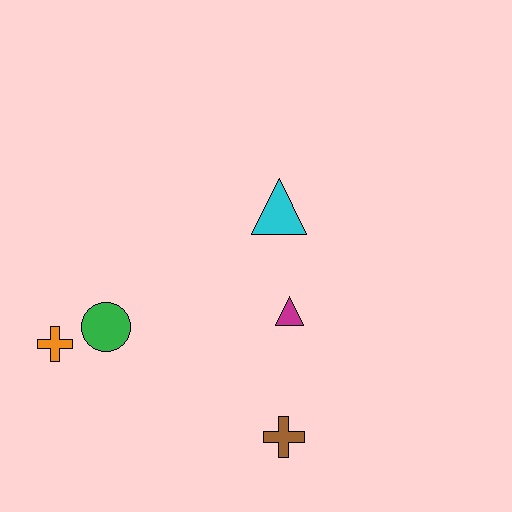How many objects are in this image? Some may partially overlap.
There are 5 objects.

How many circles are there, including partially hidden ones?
There is 1 circle.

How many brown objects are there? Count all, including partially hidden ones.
There is 1 brown object.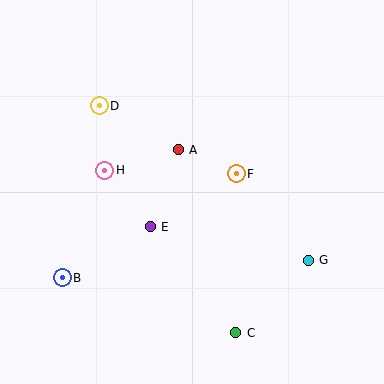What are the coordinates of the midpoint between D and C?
The midpoint between D and C is at (168, 219).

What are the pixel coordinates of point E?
Point E is at (150, 227).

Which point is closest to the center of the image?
Point A at (178, 150) is closest to the center.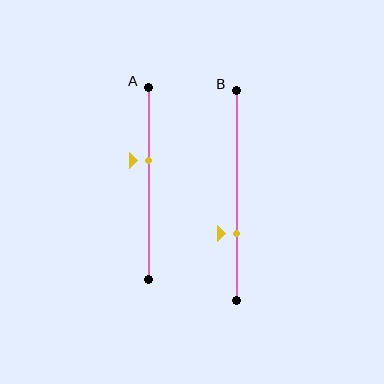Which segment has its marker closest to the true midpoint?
Segment A has its marker closest to the true midpoint.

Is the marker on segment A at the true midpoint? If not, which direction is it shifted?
No, the marker on segment A is shifted upward by about 12% of the segment length.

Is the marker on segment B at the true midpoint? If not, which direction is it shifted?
No, the marker on segment B is shifted downward by about 18% of the segment length.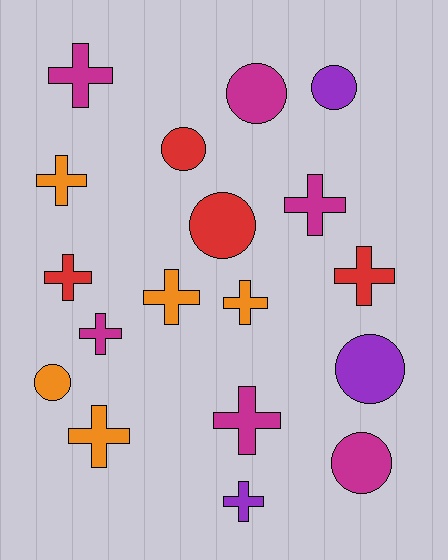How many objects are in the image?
There are 18 objects.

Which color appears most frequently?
Magenta, with 6 objects.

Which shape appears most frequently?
Cross, with 11 objects.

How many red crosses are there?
There are 2 red crosses.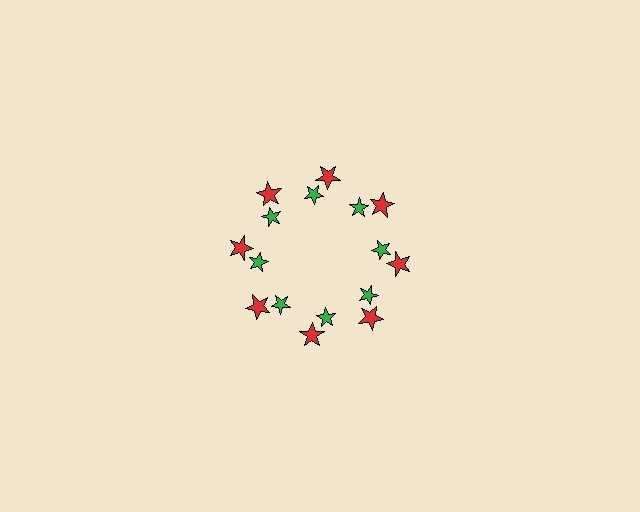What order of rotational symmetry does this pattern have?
This pattern has 8-fold rotational symmetry.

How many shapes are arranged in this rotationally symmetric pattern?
There are 16 shapes, arranged in 8 groups of 2.